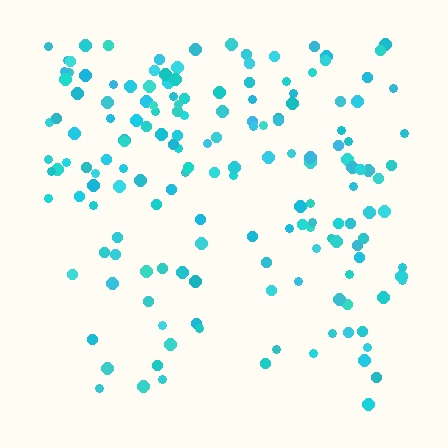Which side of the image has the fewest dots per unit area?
The bottom.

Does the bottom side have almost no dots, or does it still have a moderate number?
Still a moderate number, just noticeably fewer than the top.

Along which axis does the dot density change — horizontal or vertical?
Vertical.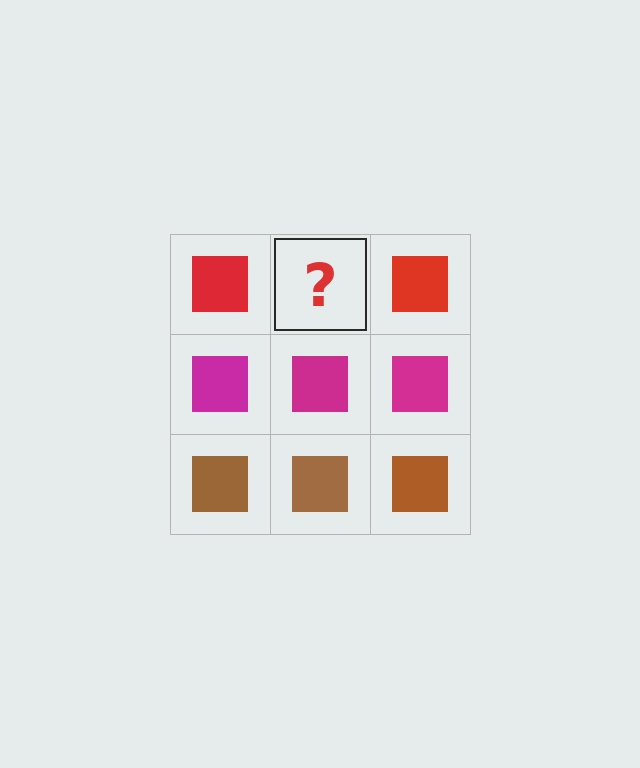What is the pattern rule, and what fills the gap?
The rule is that each row has a consistent color. The gap should be filled with a red square.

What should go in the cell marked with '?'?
The missing cell should contain a red square.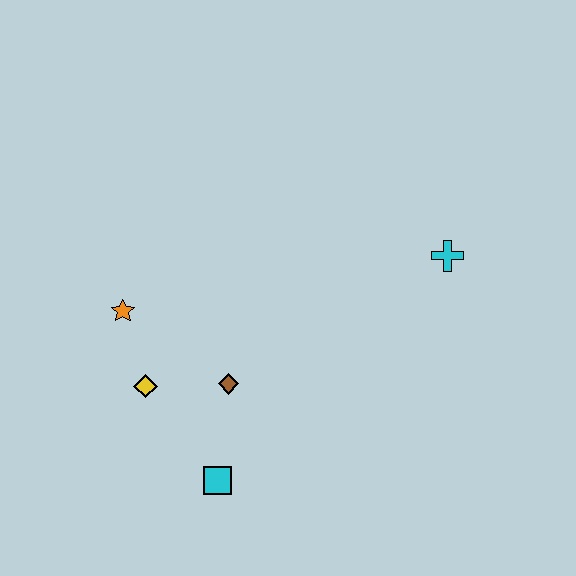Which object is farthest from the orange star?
The cyan cross is farthest from the orange star.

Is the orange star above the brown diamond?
Yes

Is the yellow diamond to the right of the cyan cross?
No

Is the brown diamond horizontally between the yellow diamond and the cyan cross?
Yes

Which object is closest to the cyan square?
The brown diamond is closest to the cyan square.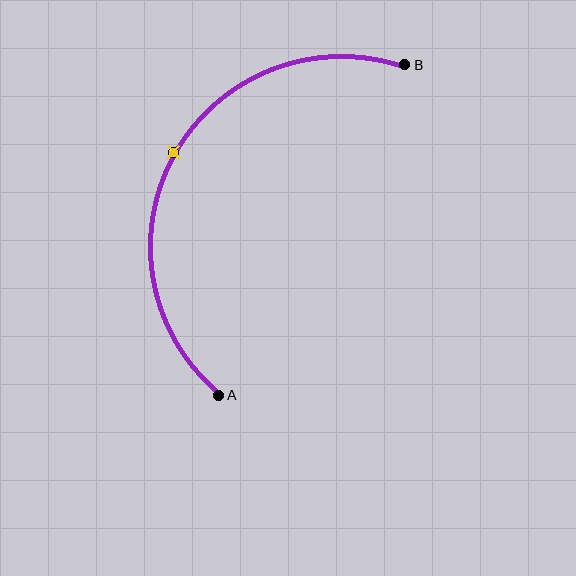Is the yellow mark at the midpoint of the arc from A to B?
Yes. The yellow mark lies on the arc at equal arc-length from both A and B — it is the arc midpoint.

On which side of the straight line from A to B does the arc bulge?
The arc bulges to the left of the straight line connecting A and B.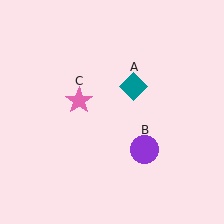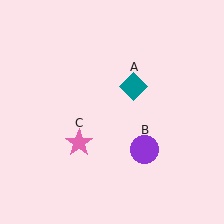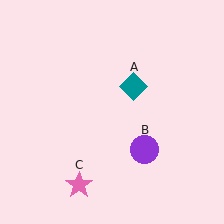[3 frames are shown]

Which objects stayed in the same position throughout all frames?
Teal diamond (object A) and purple circle (object B) remained stationary.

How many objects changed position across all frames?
1 object changed position: pink star (object C).